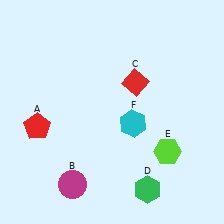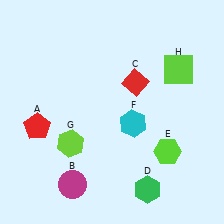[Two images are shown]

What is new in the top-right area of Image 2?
A lime square (H) was added in the top-right area of Image 2.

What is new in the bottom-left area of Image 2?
A lime hexagon (G) was added in the bottom-left area of Image 2.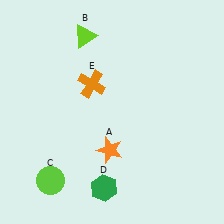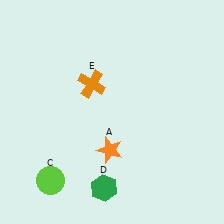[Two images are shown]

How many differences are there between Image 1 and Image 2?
There is 1 difference between the two images.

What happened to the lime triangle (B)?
The lime triangle (B) was removed in Image 2. It was in the top-left area of Image 1.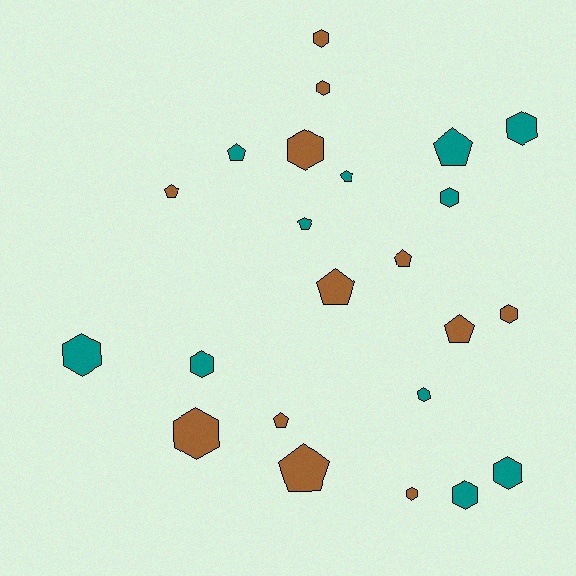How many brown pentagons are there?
There are 6 brown pentagons.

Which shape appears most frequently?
Hexagon, with 13 objects.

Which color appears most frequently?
Brown, with 12 objects.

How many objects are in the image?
There are 23 objects.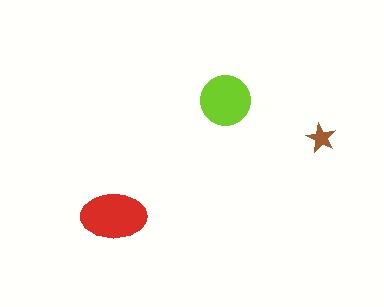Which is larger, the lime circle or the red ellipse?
The red ellipse.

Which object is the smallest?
The brown star.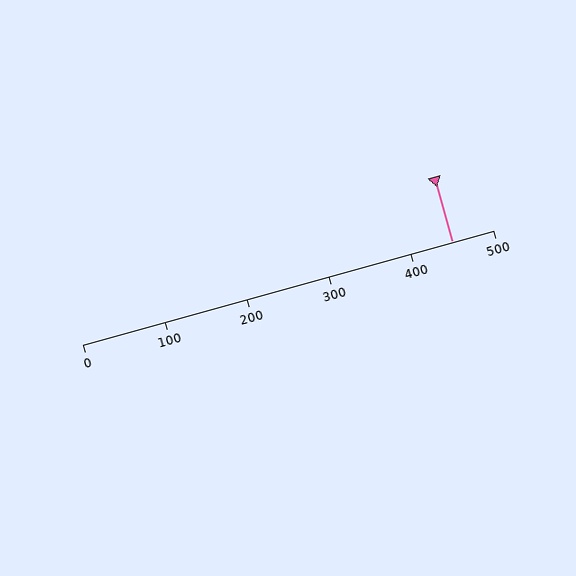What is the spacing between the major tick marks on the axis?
The major ticks are spaced 100 apart.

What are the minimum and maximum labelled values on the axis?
The axis runs from 0 to 500.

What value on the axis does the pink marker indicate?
The marker indicates approximately 450.